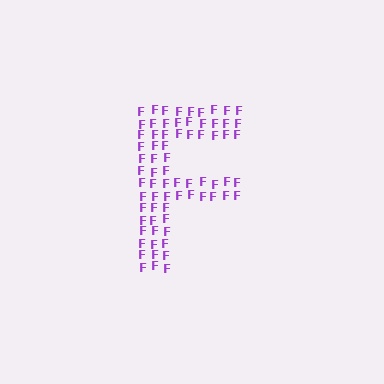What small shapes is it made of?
It is made of small letter F's.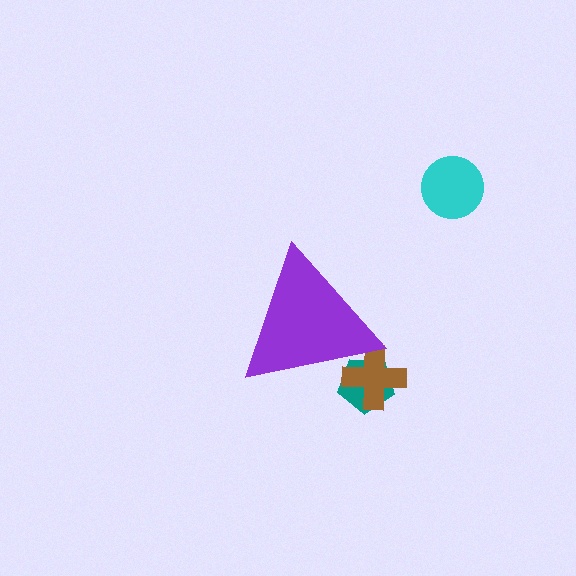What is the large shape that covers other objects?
A purple triangle.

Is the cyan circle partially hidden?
No, the cyan circle is fully visible.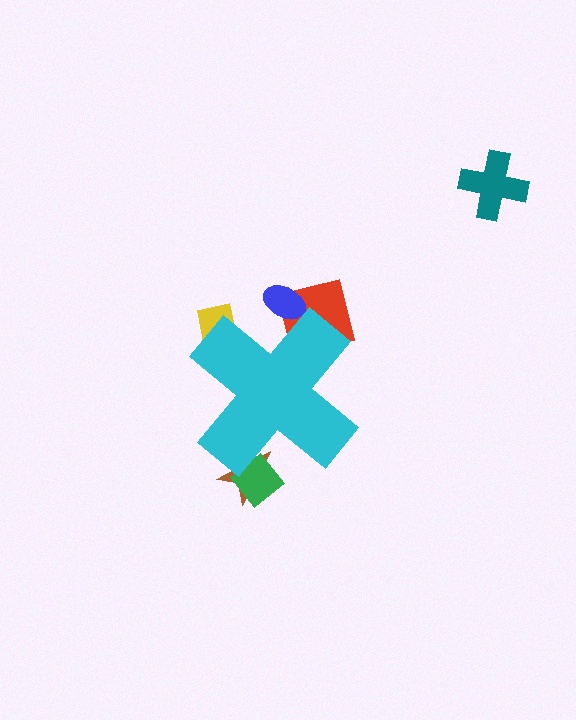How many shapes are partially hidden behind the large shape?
5 shapes are partially hidden.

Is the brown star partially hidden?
Yes, the brown star is partially hidden behind the cyan cross.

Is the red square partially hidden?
Yes, the red square is partially hidden behind the cyan cross.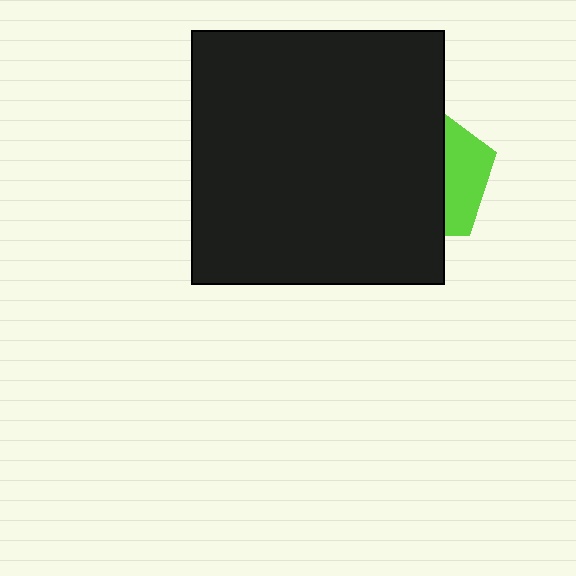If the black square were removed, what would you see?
You would see the complete lime pentagon.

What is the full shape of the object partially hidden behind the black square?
The partially hidden object is a lime pentagon.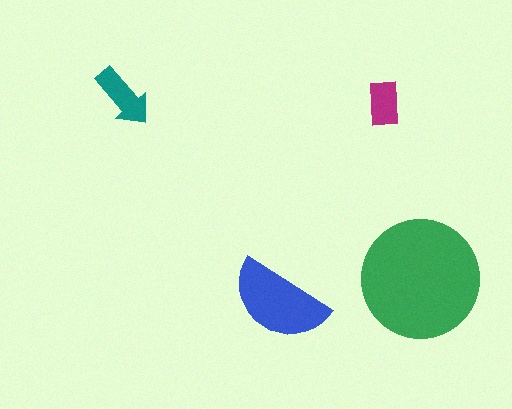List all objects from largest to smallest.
The green circle, the blue semicircle, the teal arrow, the magenta rectangle.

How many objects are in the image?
There are 4 objects in the image.